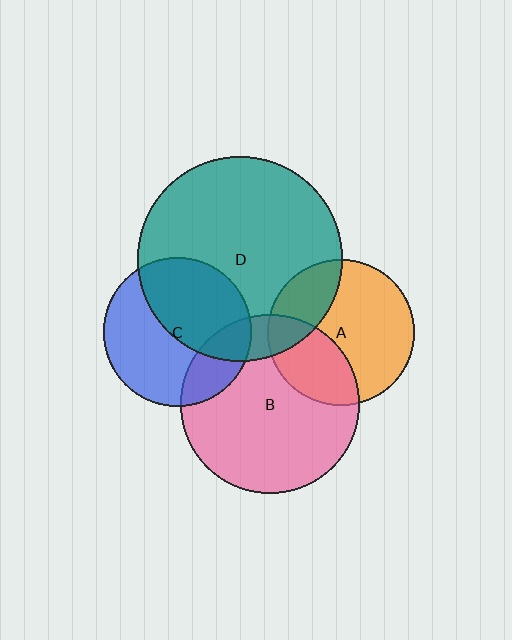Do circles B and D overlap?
Yes.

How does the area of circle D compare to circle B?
Approximately 1.3 times.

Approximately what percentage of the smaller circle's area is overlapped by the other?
Approximately 15%.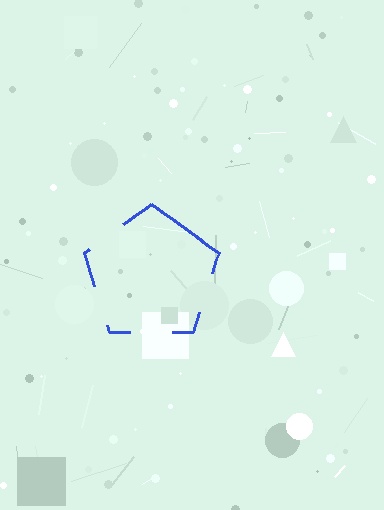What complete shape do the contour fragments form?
The contour fragments form a pentagon.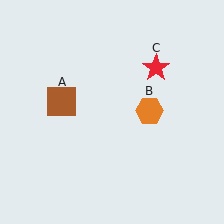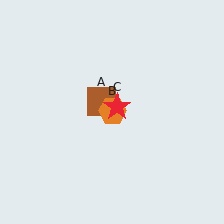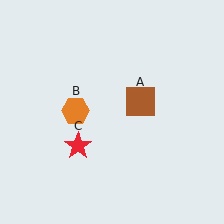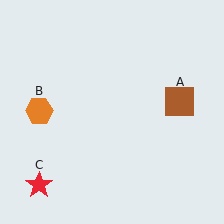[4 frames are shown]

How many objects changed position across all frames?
3 objects changed position: brown square (object A), orange hexagon (object B), red star (object C).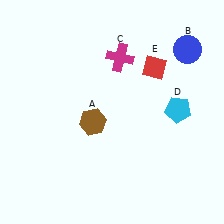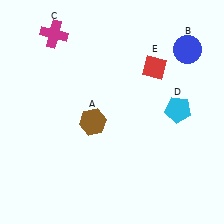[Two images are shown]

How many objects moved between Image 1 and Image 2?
1 object moved between the two images.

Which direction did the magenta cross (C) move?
The magenta cross (C) moved left.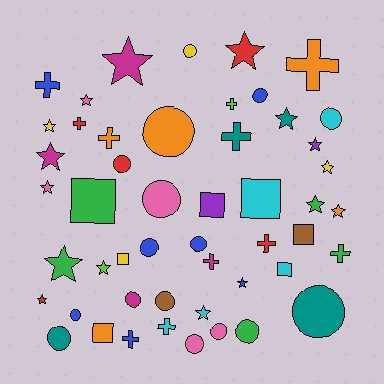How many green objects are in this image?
There are 5 green objects.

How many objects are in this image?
There are 50 objects.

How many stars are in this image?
There are 16 stars.